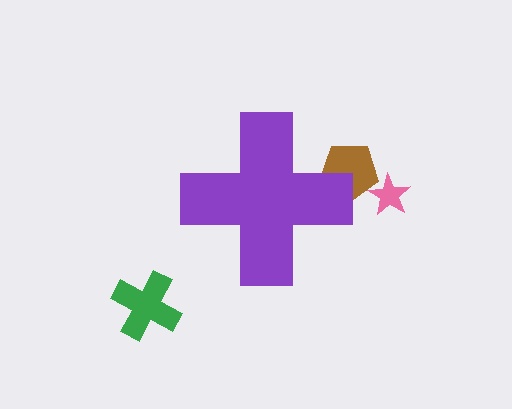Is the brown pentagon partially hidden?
Yes, the brown pentagon is partially hidden behind the purple cross.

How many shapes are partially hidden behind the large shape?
1 shape is partially hidden.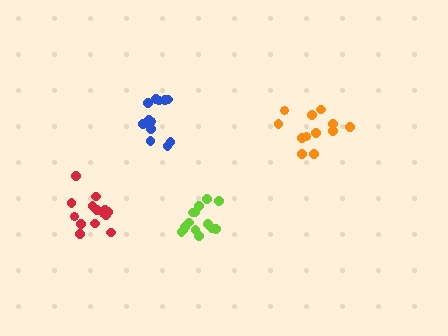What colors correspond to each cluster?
The clusters are colored: lime, red, orange, blue.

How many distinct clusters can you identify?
There are 4 distinct clusters.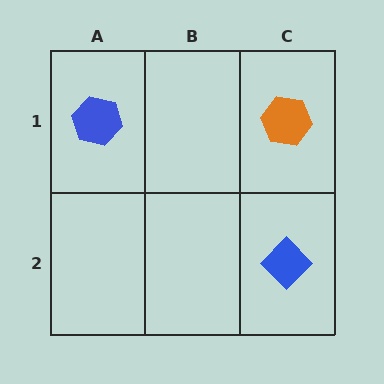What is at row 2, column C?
A blue diamond.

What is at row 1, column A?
A blue hexagon.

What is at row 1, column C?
An orange hexagon.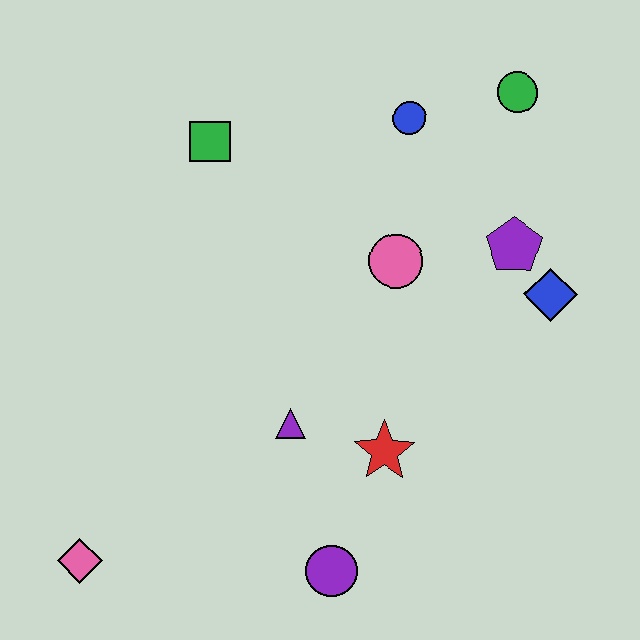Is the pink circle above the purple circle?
Yes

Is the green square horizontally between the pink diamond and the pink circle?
Yes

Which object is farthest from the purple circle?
The green circle is farthest from the purple circle.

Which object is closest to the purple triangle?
The red star is closest to the purple triangle.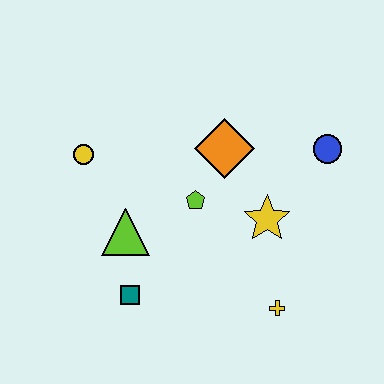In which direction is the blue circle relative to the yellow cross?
The blue circle is above the yellow cross.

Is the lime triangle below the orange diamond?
Yes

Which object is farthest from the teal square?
The blue circle is farthest from the teal square.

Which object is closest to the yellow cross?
The yellow star is closest to the yellow cross.